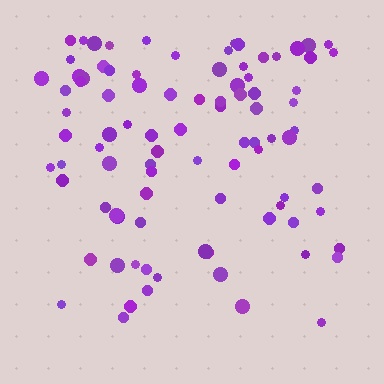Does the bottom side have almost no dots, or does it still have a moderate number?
Still a moderate number, just noticeably fewer than the top.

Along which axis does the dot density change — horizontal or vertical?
Vertical.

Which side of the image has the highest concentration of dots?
The top.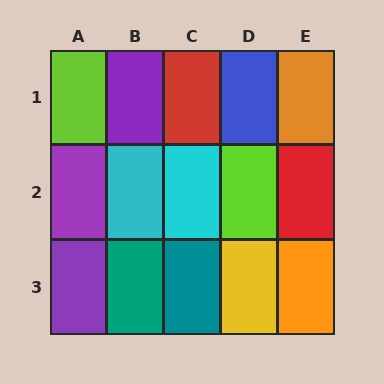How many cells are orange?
2 cells are orange.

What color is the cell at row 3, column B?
Teal.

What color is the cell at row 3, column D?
Yellow.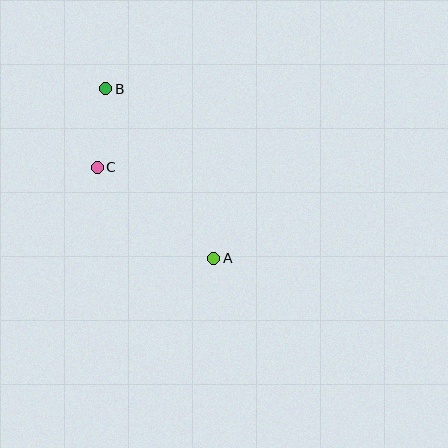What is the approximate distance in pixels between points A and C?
The distance between A and C is approximately 148 pixels.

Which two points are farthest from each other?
Points A and B are farthest from each other.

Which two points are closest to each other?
Points B and C are closest to each other.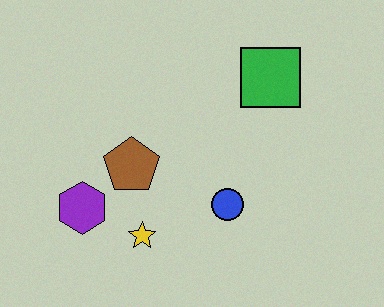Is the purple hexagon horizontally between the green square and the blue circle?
No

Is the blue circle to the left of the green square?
Yes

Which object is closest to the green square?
The blue circle is closest to the green square.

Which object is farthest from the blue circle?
The purple hexagon is farthest from the blue circle.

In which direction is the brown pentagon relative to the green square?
The brown pentagon is to the left of the green square.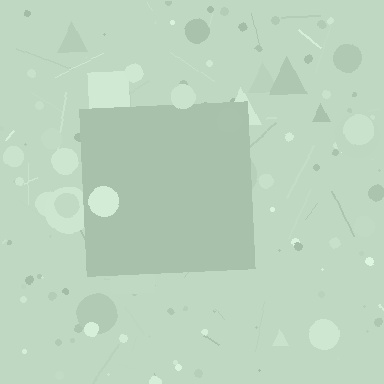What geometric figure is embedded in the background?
A square is embedded in the background.